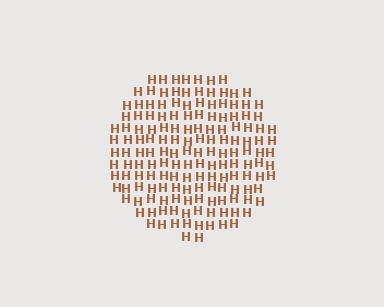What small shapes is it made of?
It is made of small letter H's.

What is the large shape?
The large shape is a circle.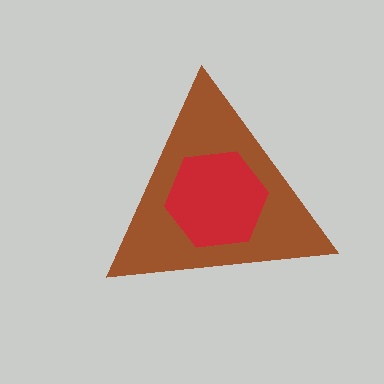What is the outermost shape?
The brown triangle.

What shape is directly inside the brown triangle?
The red hexagon.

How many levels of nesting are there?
2.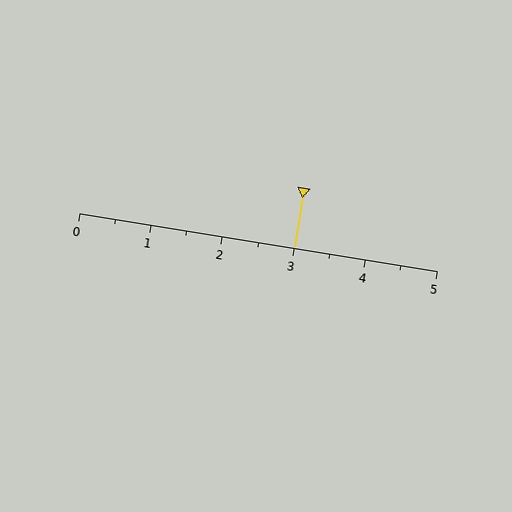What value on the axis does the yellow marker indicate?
The marker indicates approximately 3.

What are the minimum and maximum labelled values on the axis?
The axis runs from 0 to 5.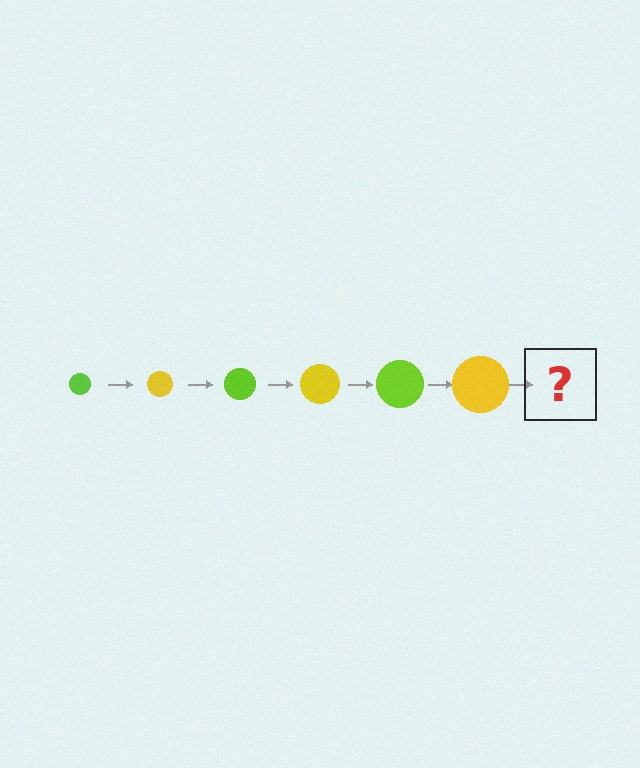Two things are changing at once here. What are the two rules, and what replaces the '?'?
The two rules are that the circle grows larger each step and the color cycles through lime and yellow. The '?' should be a lime circle, larger than the previous one.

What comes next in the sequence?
The next element should be a lime circle, larger than the previous one.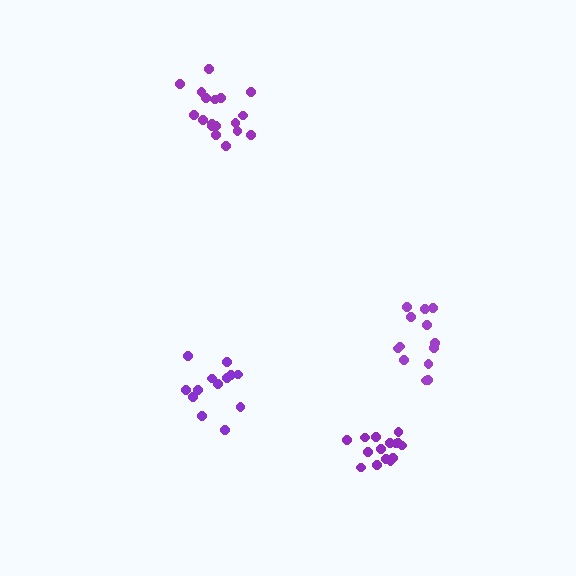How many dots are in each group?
Group 1: 18 dots, Group 2: 13 dots, Group 3: 13 dots, Group 4: 15 dots (59 total).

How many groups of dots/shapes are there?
There are 4 groups.